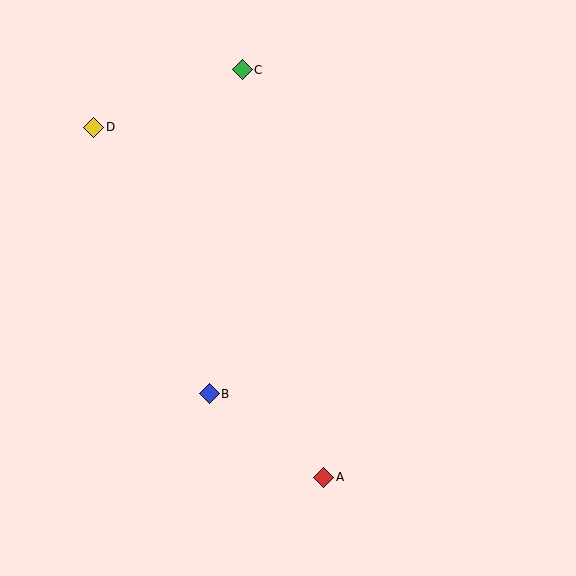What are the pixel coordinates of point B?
Point B is at (209, 394).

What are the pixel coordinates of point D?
Point D is at (94, 127).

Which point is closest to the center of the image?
Point B at (209, 394) is closest to the center.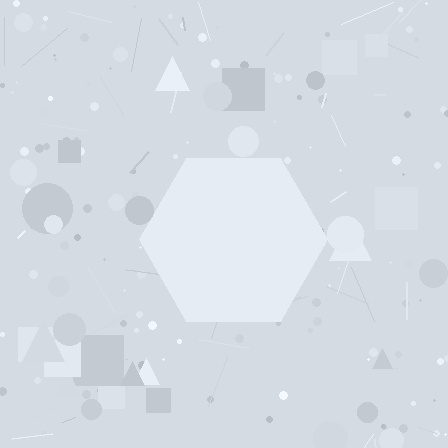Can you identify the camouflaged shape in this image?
The camouflaged shape is a hexagon.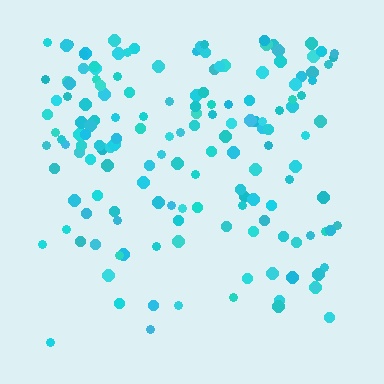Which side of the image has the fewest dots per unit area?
The bottom.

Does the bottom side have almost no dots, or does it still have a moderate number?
Still a moderate number, just noticeably fewer than the top.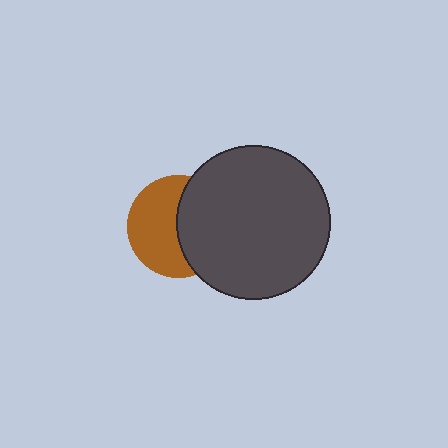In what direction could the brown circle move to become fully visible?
The brown circle could move left. That would shift it out from behind the dark gray circle entirely.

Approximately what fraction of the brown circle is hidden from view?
Roughly 46% of the brown circle is hidden behind the dark gray circle.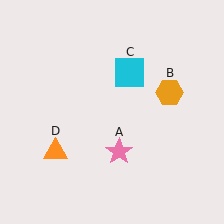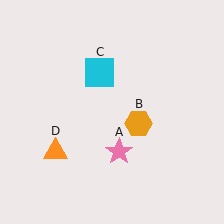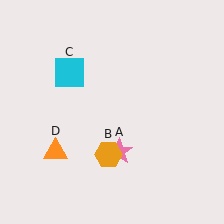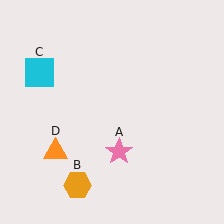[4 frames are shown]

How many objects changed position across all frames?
2 objects changed position: orange hexagon (object B), cyan square (object C).